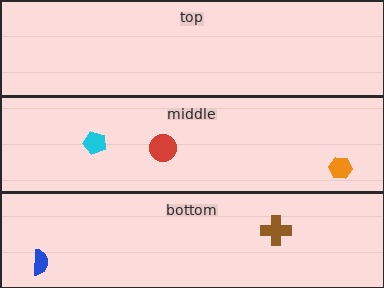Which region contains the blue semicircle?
The bottom region.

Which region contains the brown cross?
The bottom region.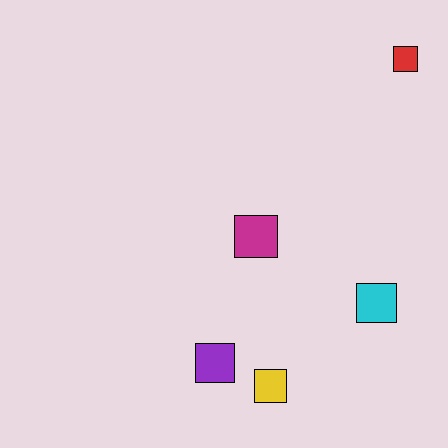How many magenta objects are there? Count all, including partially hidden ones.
There is 1 magenta object.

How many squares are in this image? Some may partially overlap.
There are 5 squares.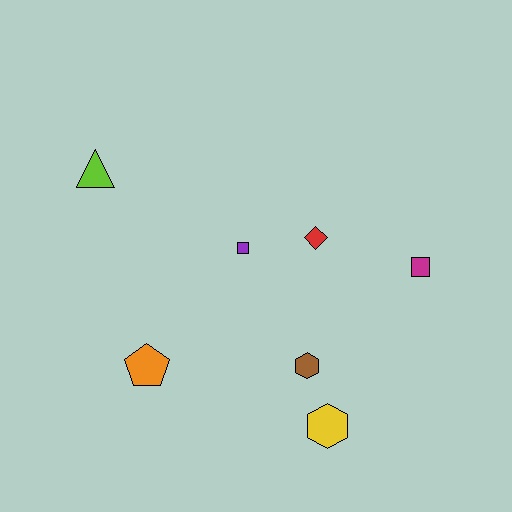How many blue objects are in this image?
There are no blue objects.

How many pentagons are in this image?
There is 1 pentagon.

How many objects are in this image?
There are 7 objects.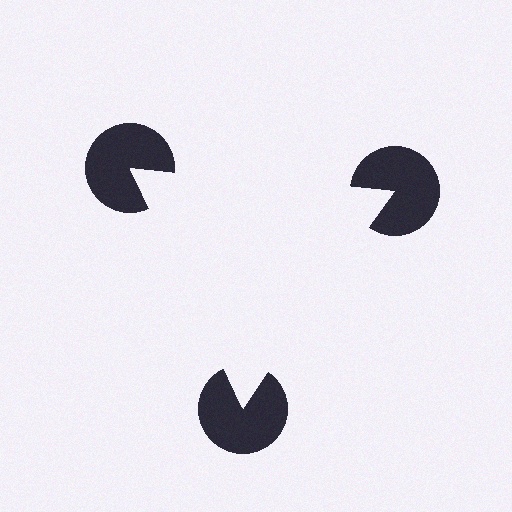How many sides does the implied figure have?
3 sides.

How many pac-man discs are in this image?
There are 3 — one at each vertex of the illusory triangle.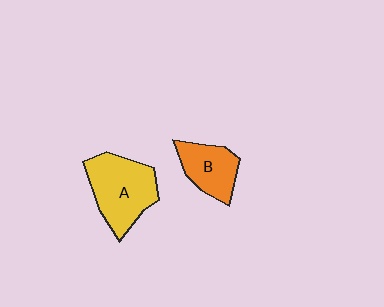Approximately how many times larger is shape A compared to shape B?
Approximately 1.5 times.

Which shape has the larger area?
Shape A (yellow).